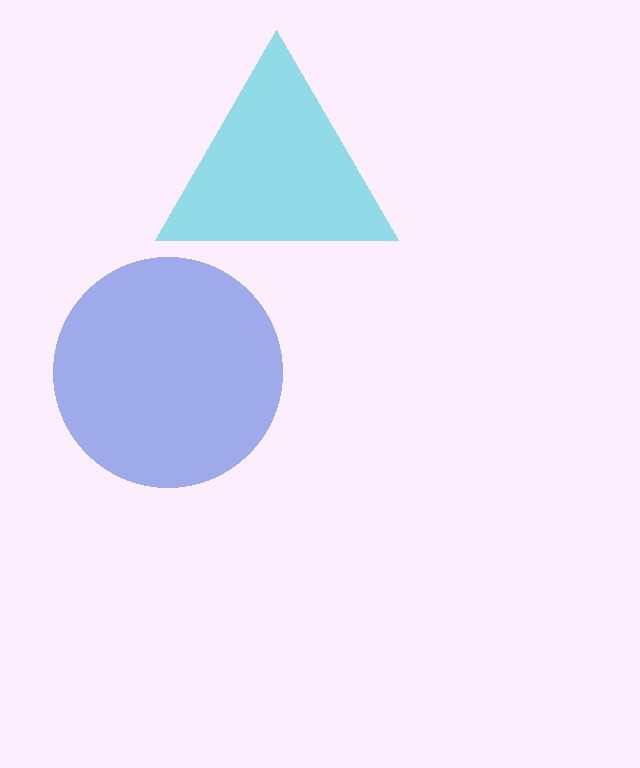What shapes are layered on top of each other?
The layered shapes are: a cyan triangle, a blue circle.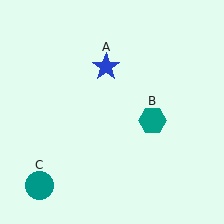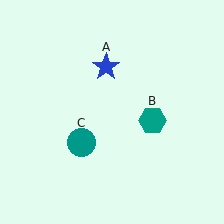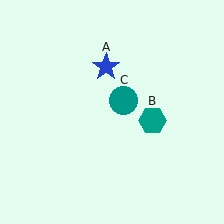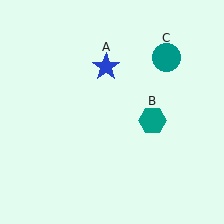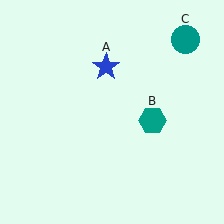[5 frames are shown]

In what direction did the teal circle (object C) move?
The teal circle (object C) moved up and to the right.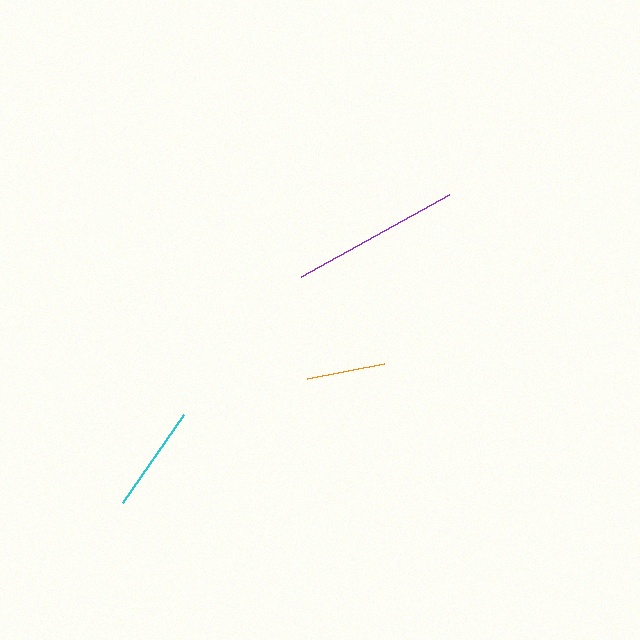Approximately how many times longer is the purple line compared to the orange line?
The purple line is approximately 2.2 times the length of the orange line.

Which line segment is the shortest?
The orange line is the shortest at approximately 78 pixels.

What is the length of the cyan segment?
The cyan segment is approximately 107 pixels long.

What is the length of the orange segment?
The orange segment is approximately 78 pixels long.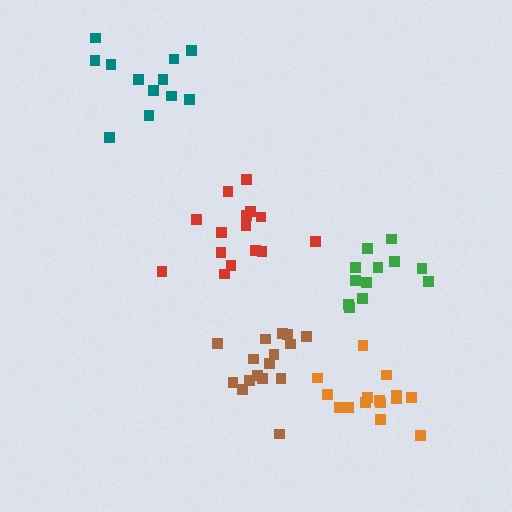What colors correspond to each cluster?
The clusters are colored: green, orange, teal, brown, red.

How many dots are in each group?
Group 1: 12 dots, Group 2: 15 dots, Group 3: 12 dots, Group 4: 16 dots, Group 5: 16 dots (71 total).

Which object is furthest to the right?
The green cluster is rightmost.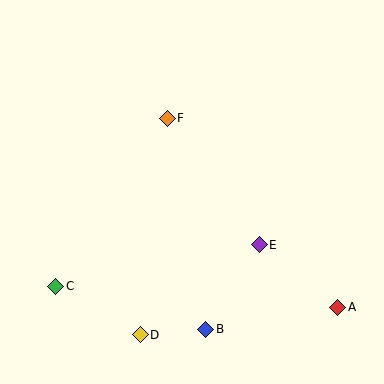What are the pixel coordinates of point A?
Point A is at (338, 307).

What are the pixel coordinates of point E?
Point E is at (259, 245).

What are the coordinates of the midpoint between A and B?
The midpoint between A and B is at (272, 318).